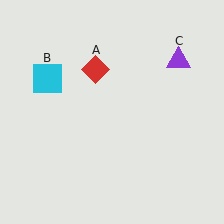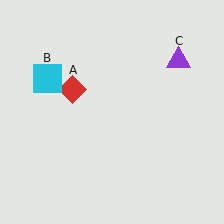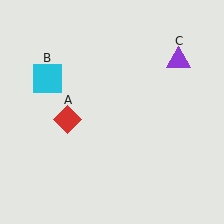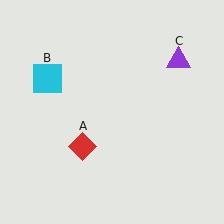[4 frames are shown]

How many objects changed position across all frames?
1 object changed position: red diamond (object A).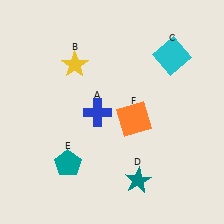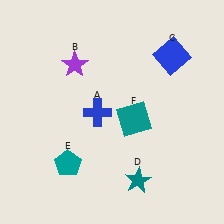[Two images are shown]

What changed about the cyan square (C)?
In Image 1, C is cyan. In Image 2, it changed to blue.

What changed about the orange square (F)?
In Image 1, F is orange. In Image 2, it changed to teal.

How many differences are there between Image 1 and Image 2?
There are 3 differences between the two images.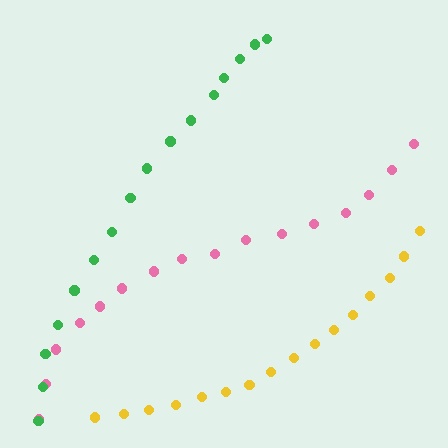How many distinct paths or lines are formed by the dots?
There are 3 distinct paths.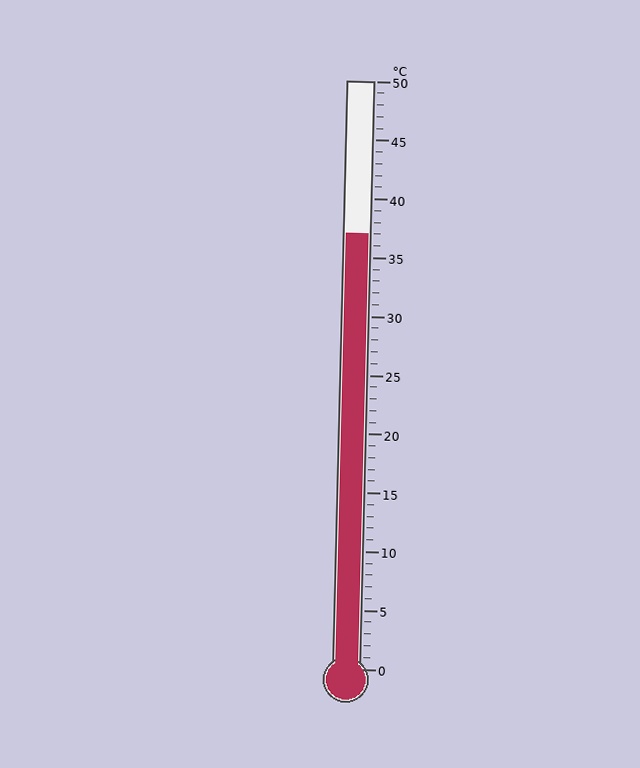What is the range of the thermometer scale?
The thermometer scale ranges from 0°C to 50°C.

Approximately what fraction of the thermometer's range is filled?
The thermometer is filled to approximately 75% of its range.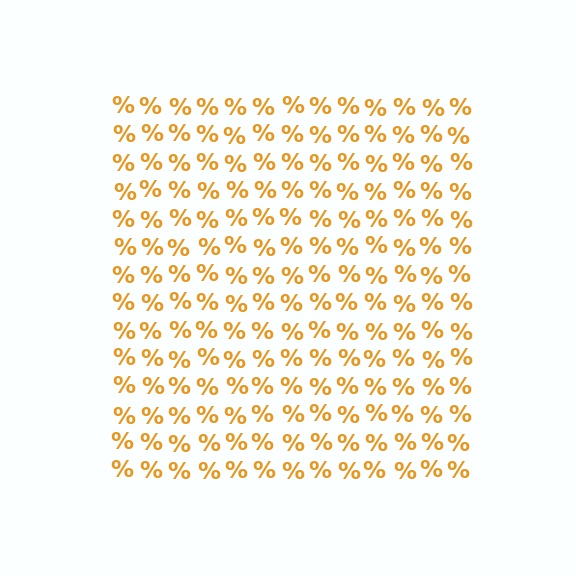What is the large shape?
The large shape is a square.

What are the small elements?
The small elements are percent signs.